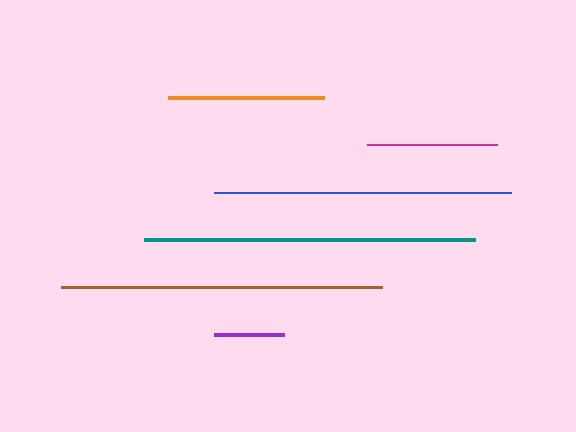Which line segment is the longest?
The teal line is the longest at approximately 331 pixels.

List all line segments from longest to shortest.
From longest to shortest: teal, brown, blue, orange, magenta, purple.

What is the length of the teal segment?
The teal segment is approximately 331 pixels long.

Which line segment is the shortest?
The purple line is the shortest at approximately 69 pixels.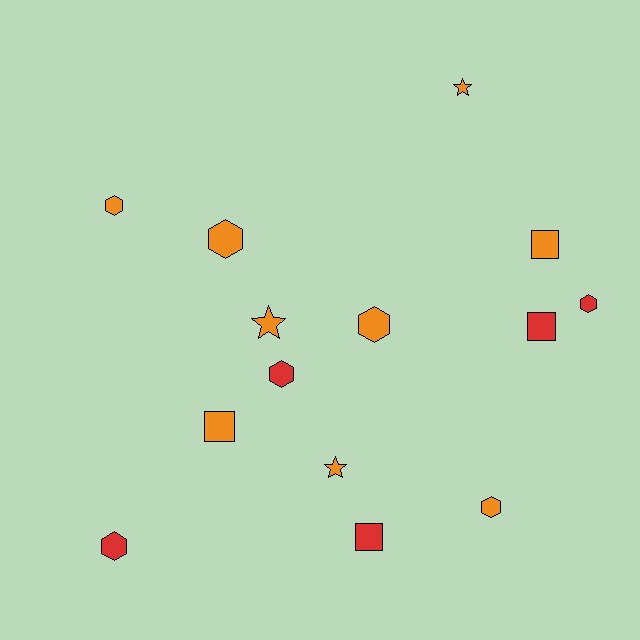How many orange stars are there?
There are 3 orange stars.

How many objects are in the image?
There are 14 objects.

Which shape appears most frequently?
Hexagon, with 7 objects.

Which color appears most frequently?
Orange, with 9 objects.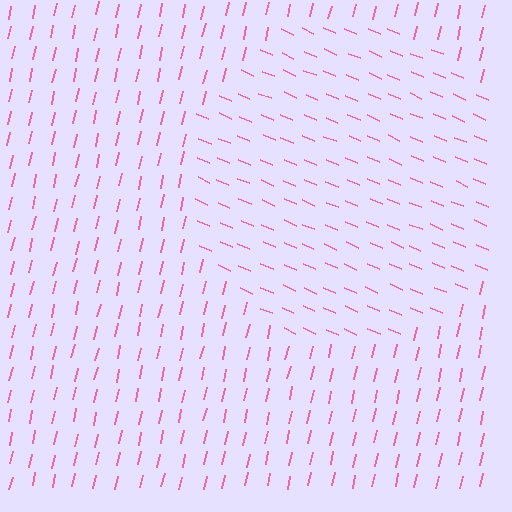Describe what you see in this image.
The image is filled with small pink line segments. A circle region in the image has lines oriented differently from the surrounding lines, creating a visible texture boundary.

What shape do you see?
I see a circle.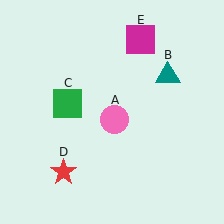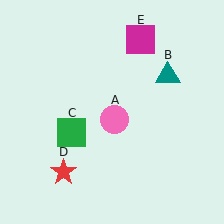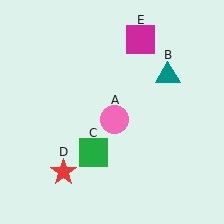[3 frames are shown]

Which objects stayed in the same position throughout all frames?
Pink circle (object A) and teal triangle (object B) and red star (object D) and magenta square (object E) remained stationary.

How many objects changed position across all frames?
1 object changed position: green square (object C).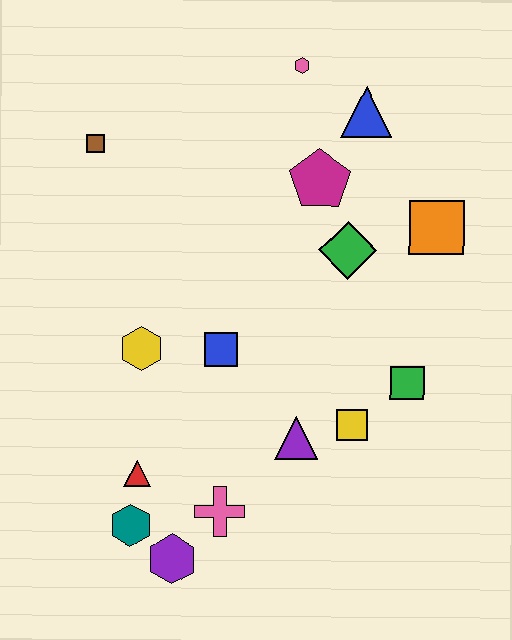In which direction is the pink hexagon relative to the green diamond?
The pink hexagon is above the green diamond.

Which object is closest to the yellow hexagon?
The blue square is closest to the yellow hexagon.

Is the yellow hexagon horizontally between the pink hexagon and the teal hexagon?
Yes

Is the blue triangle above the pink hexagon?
No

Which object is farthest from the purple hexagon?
The pink hexagon is farthest from the purple hexagon.